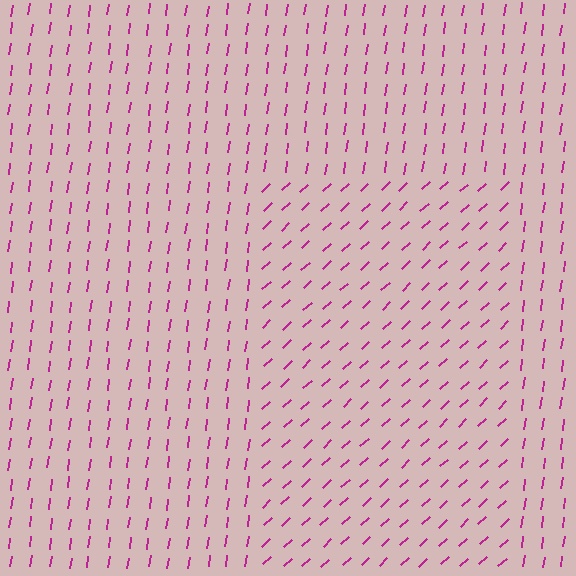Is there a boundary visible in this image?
Yes, there is a texture boundary formed by a change in line orientation.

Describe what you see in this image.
The image is filled with small magenta line segments. A rectangle region in the image has lines oriented differently from the surrounding lines, creating a visible texture boundary.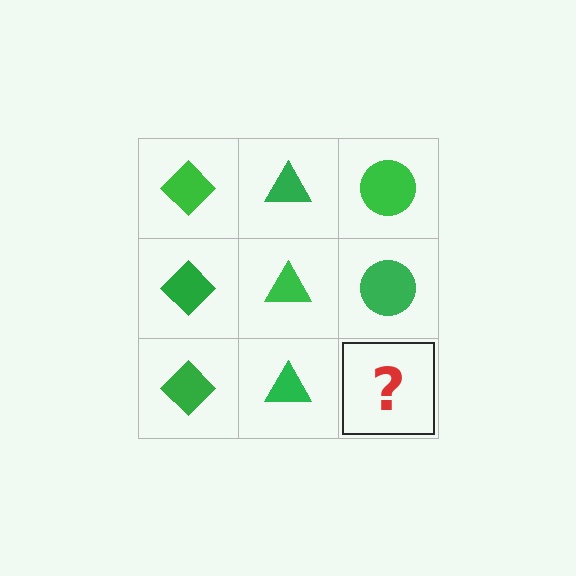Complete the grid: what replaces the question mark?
The question mark should be replaced with a green circle.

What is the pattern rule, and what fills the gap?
The rule is that each column has a consistent shape. The gap should be filled with a green circle.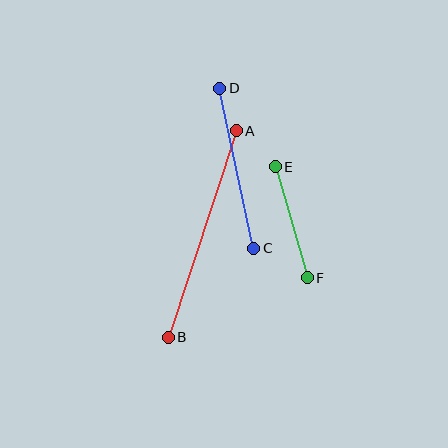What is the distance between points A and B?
The distance is approximately 218 pixels.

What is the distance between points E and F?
The distance is approximately 116 pixels.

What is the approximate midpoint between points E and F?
The midpoint is at approximately (291, 222) pixels.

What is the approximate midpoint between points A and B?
The midpoint is at approximately (202, 234) pixels.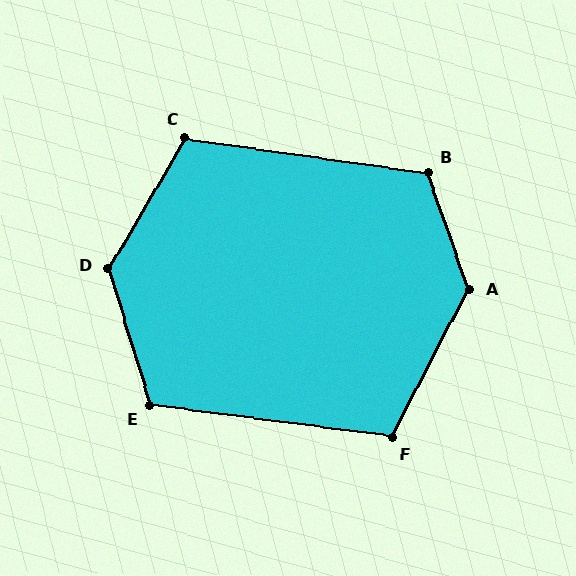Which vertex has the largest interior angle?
A, at approximately 133 degrees.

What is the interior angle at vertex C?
Approximately 113 degrees (obtuse).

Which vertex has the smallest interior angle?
F, at approximately 110 degrees.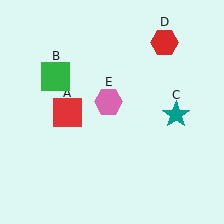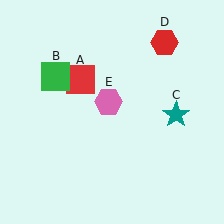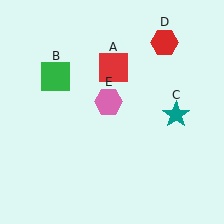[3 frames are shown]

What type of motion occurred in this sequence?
The red square (object A) rotated clockwise around the center of the scene.